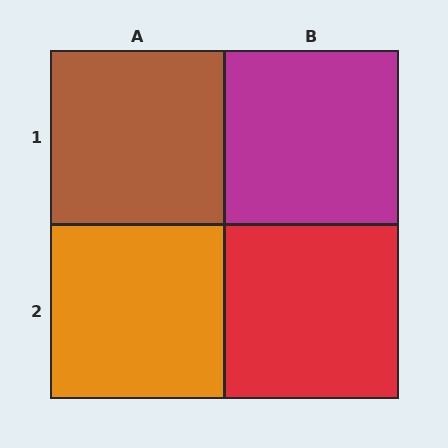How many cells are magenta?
1 cell is magenta.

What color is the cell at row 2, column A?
Orange.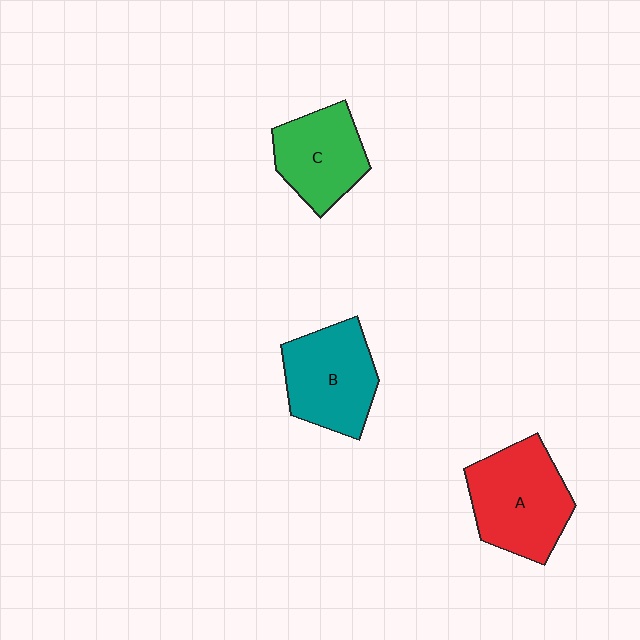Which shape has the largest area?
Shape A (red).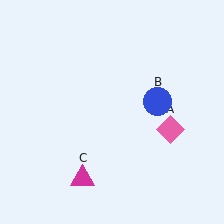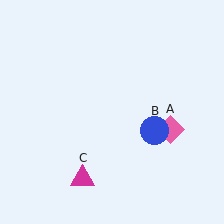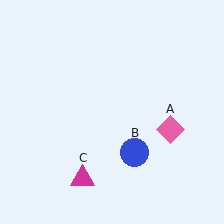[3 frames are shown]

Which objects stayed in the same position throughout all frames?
Pink diamond (object A) and magenta triangle (object C) remained stationary.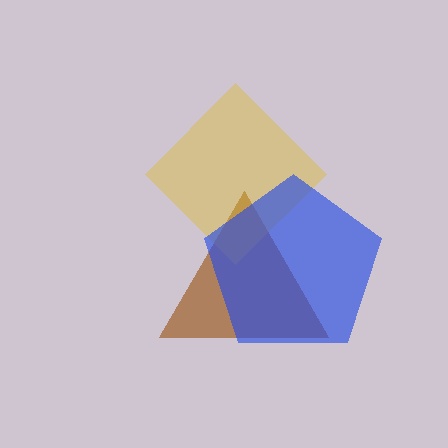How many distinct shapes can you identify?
There are 3 distinct shapes: a brown triangle, a yellow diamond, a blue pentagon.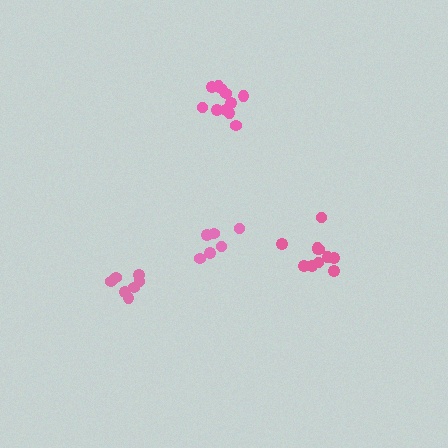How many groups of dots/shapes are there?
There are 4 groups.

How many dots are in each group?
Group 1: 11 dots, Group 2: 7 dots, Group 3: 11 dots, Group 4: 7 dots (36 total).